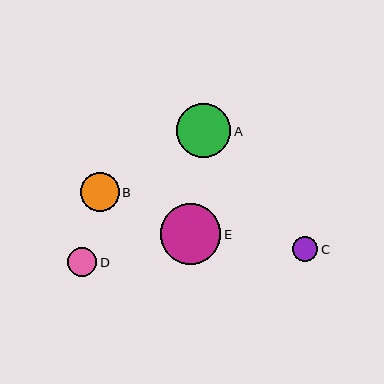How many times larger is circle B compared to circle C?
Circle B is approximately 1.6 times the size of circle C.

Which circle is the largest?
Circle E is the largest with a size of approximately 61 pixels.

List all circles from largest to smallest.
From largest to smallest: E, A, B, D, C.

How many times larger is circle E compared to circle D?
Circle E is approximately 2.1 times the size of circle D.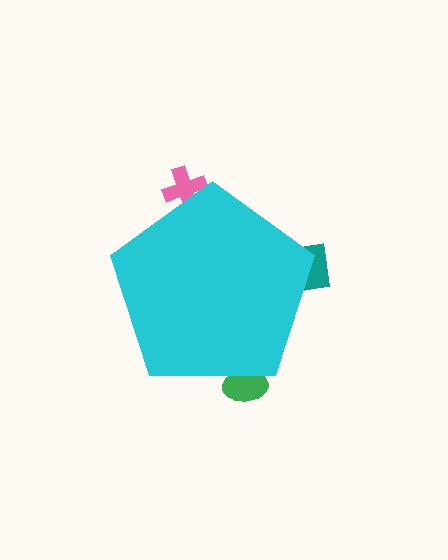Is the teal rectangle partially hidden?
Yes, the teal rectangle is partially hidden behind the cyan pentagon.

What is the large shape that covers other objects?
A cyan pentagon.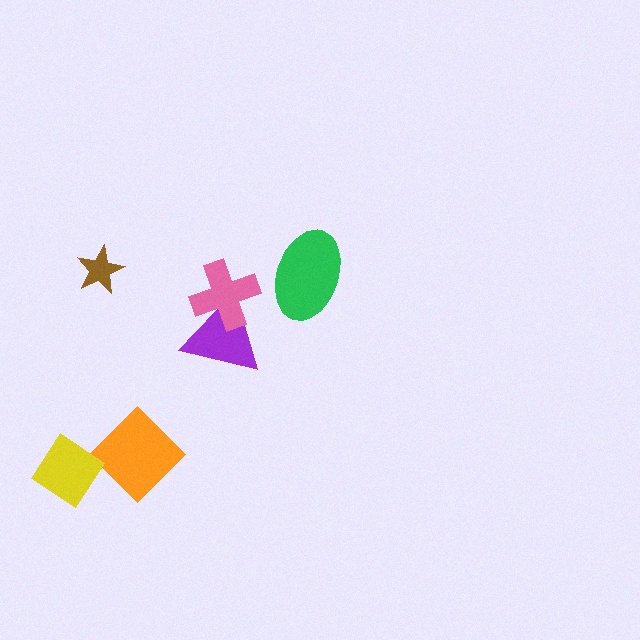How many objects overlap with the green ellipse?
0 objects overlap with the green ellipse.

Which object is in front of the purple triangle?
The pink cross is in front of the purple triangle.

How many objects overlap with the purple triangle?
1 object overlaps with the purple triangle.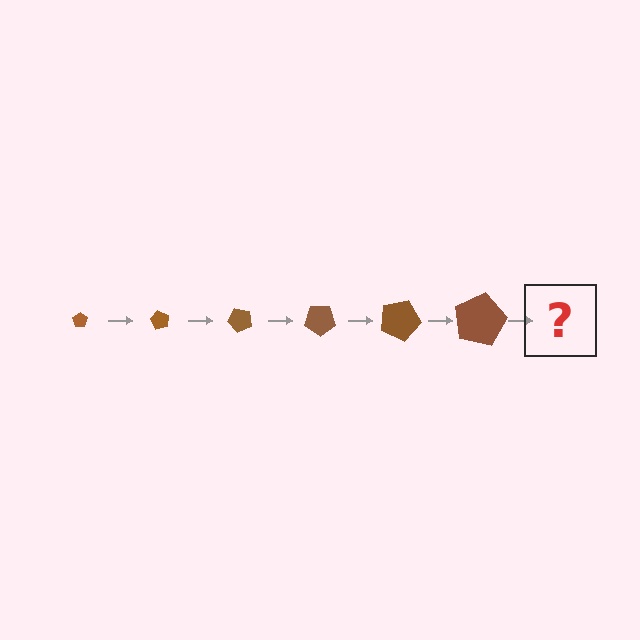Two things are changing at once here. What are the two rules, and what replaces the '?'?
The two rules are that the pentagon grows larger each step and it rotates 60 degrees each step. The '?' should be a pentagon, larger than the previous one and rotated 360 degrees from the start.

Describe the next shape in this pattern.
It should be a pentagon, larger than the previous one and rotated 360 degrees from the start.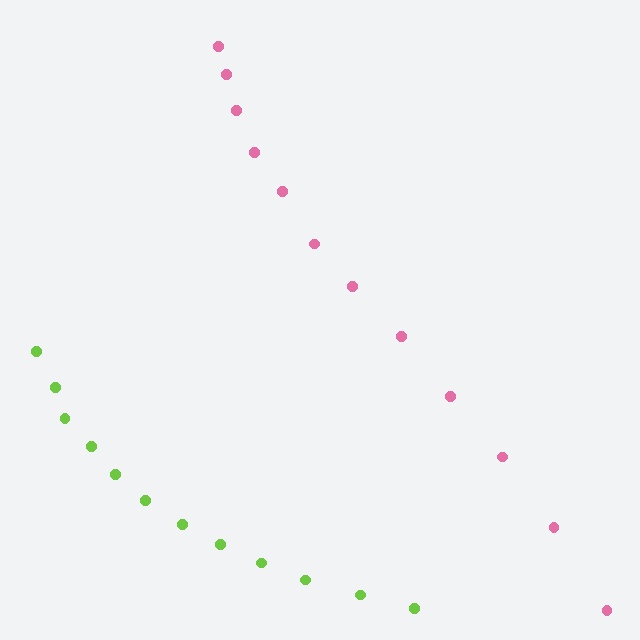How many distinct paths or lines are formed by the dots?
There are 2 distinct paths.